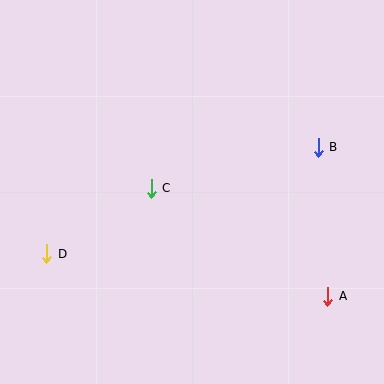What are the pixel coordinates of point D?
Point D is at (47, 254).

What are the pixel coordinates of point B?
Point B is at (318, 147).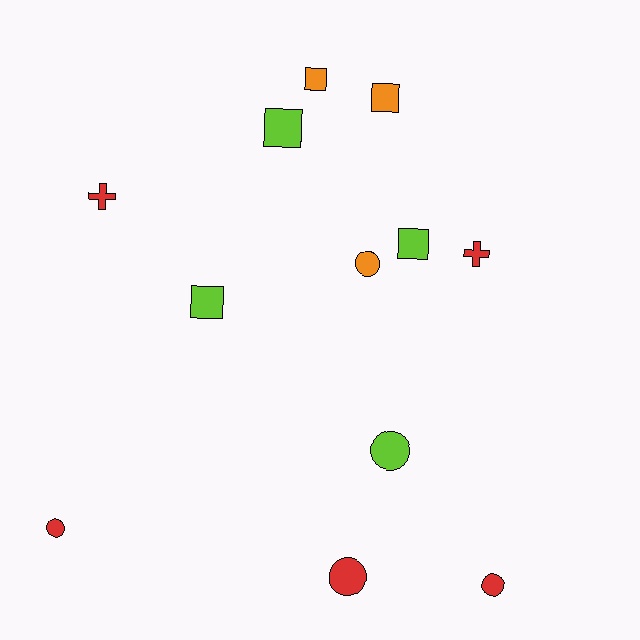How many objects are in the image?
There are 12 objects.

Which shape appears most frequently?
Circle, with 5 objects.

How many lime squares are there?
There are 3 lime squares.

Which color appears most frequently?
Red, with 5 objects.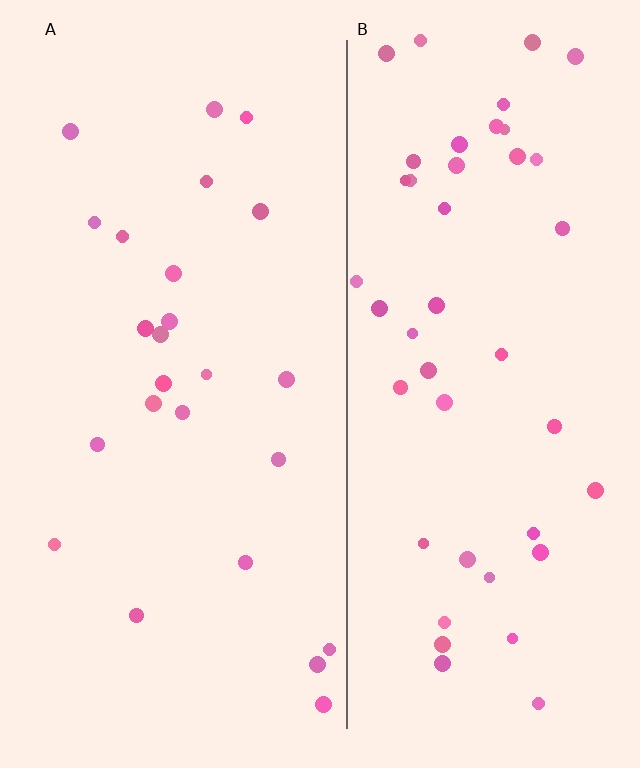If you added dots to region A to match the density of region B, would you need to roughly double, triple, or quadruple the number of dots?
Approximately double.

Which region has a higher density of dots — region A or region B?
B (the right).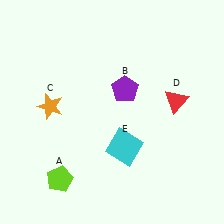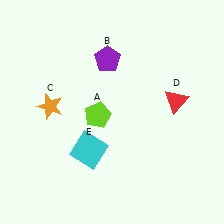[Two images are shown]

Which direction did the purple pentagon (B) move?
The purple pentagon (B) moved up.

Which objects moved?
The objects that moved are: the lime pentagon (A), the purple pentagon (B), the cyan square (E).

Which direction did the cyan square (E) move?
The cyan square (E) moved left.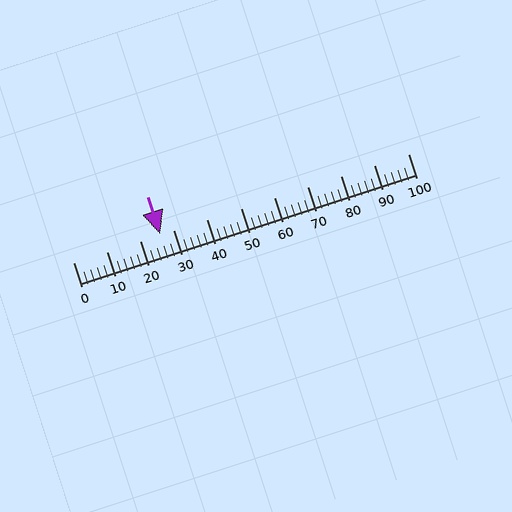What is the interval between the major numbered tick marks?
The major tick marks are spaced 10 units apart.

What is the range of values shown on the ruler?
The ruler shows values from 0 to 100.